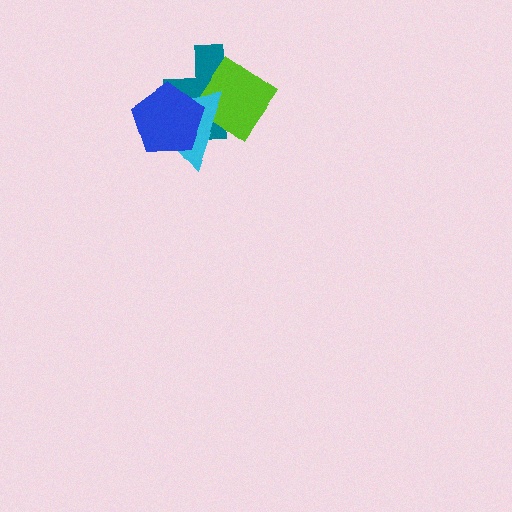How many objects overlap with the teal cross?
3 objects overlap with the teal cross.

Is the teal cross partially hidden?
Yes, it is partially covered by another shape.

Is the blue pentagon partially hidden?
No, no other shape covers it.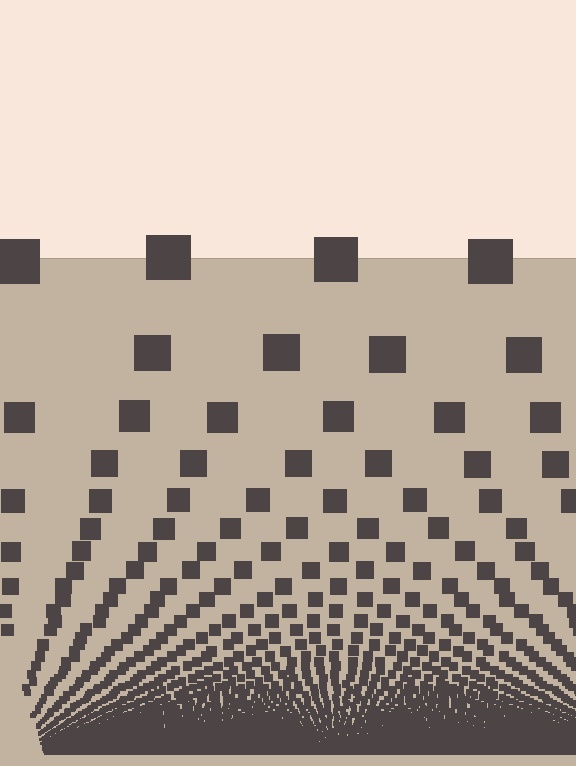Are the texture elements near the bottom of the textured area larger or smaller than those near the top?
Smaller. The gradient is inverted — elements near the bottom are smaller and denser.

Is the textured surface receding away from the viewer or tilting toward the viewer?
The surface appears to tilt toward the viewer. Texture elements get larger and sparser toward the top.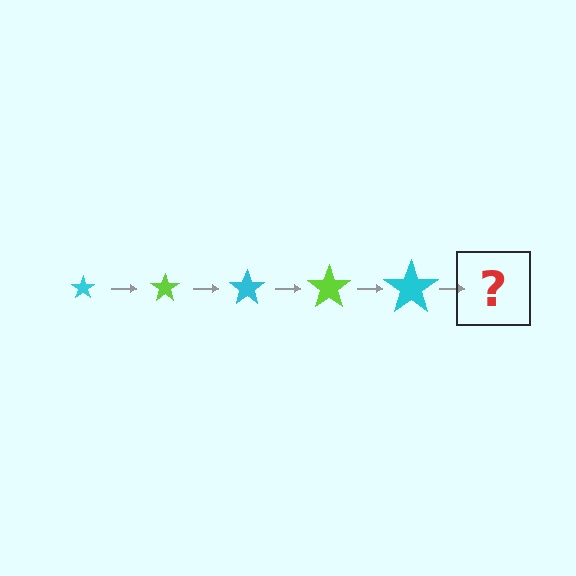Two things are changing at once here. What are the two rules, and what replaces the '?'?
The two rules are that the star grows larger each step and the color cycles through cyan and lime. The '?' should be a lime star, larger than the previous one.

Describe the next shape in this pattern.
It should be a lime star, larger than the previous one.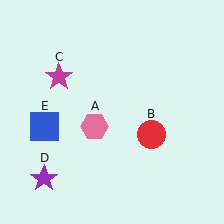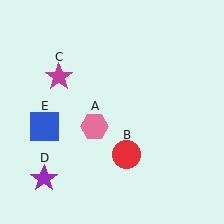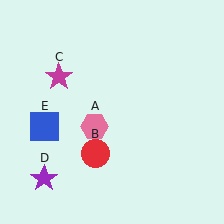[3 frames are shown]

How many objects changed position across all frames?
1 object changed position: red circle (object B).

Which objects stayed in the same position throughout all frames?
Pink hexagon (object A) and magenta star (object C) and purple star (object D) and blue square (object E) remained stationary.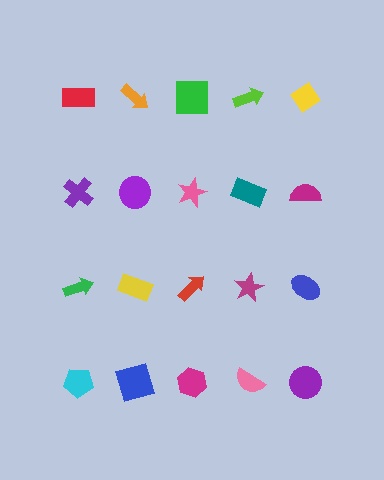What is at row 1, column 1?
A red rectangle.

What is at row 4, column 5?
A purple circle.